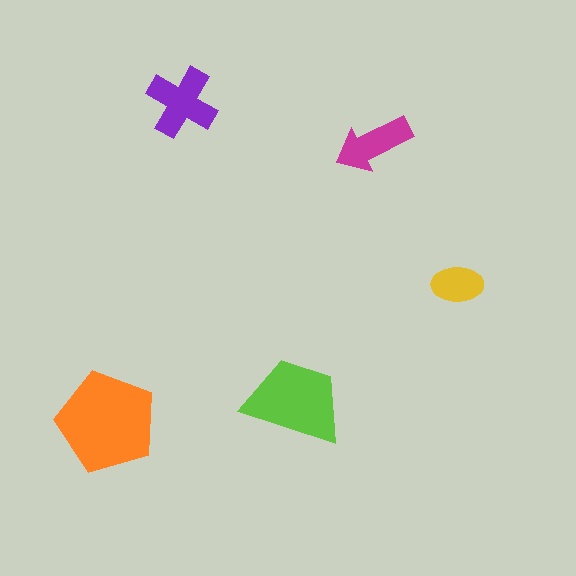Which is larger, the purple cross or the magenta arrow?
The purple cross.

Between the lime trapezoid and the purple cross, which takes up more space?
The lime trapezoid.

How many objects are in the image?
There are 5 objects in the image.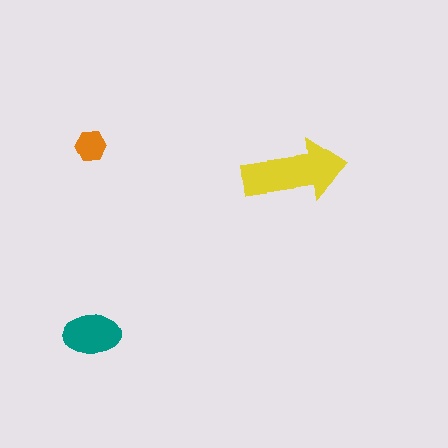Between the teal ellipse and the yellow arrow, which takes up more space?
The yellow arrow.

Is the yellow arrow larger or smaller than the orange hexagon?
Larger.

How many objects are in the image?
There are 3 objects in the image.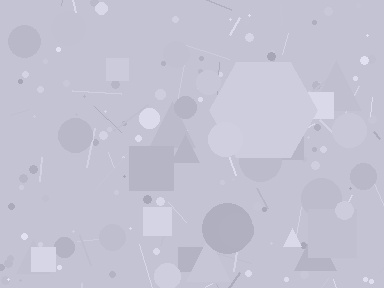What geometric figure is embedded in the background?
A hexagon is embedded in the background.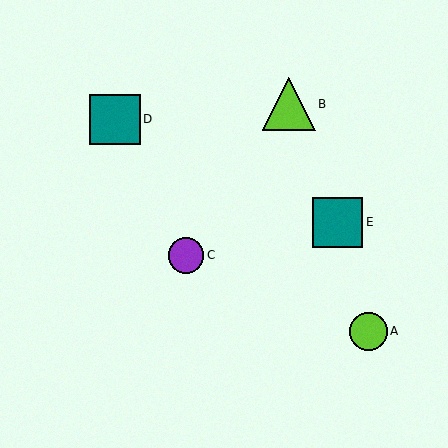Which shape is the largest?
The lime triangle (labeled B) is the largest.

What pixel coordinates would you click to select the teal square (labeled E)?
Click at (338, 222) to select the teal square E.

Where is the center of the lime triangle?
The center of the lime triangle is at (289, 104).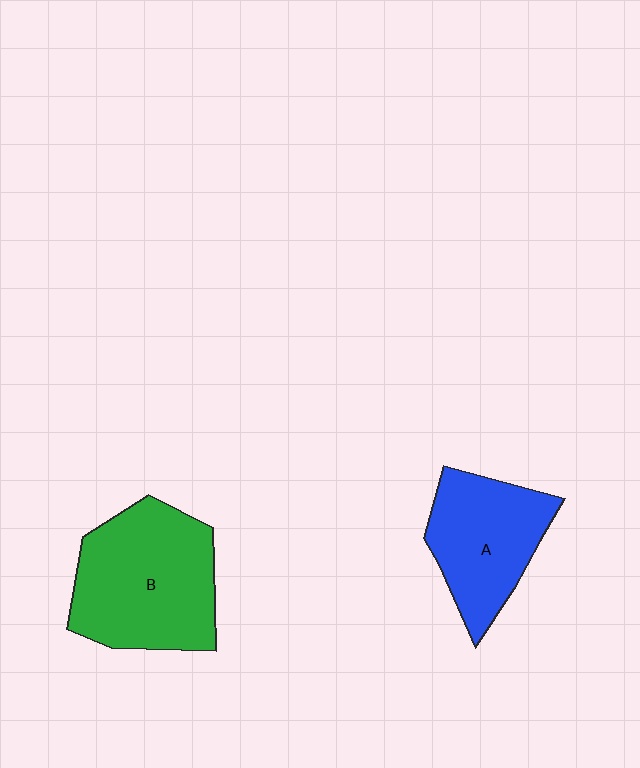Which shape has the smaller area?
Shape A (blue).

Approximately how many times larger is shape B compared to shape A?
Approximately 1.4 times.